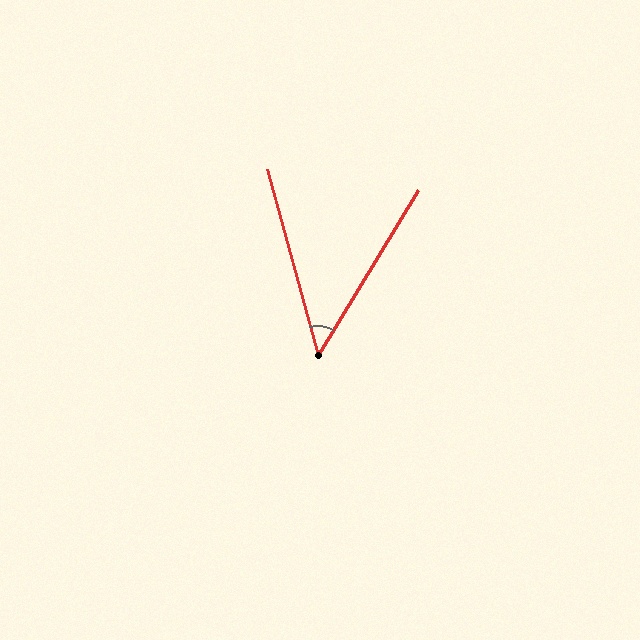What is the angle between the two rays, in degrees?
Approximately 47 degrees.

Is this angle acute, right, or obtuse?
It is acute.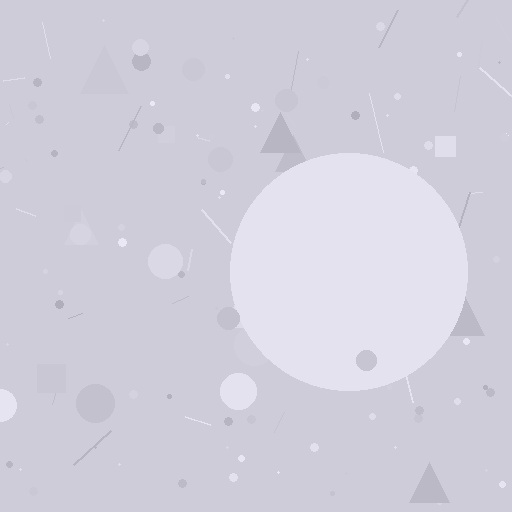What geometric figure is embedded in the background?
A circle is embedded in the background.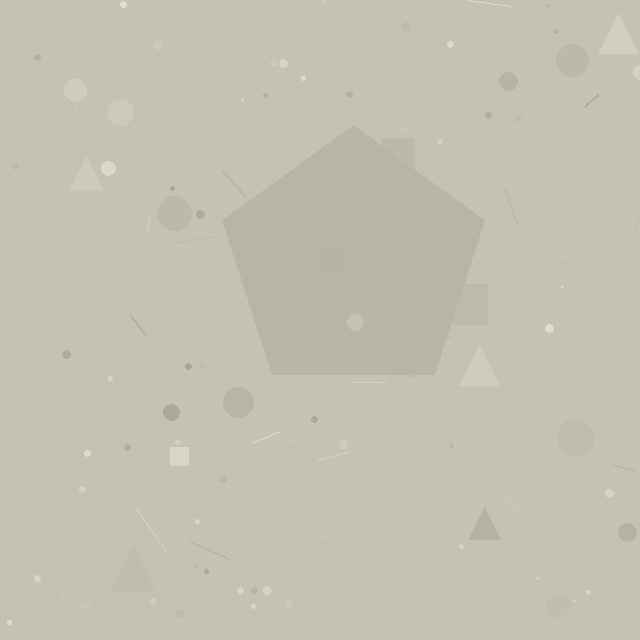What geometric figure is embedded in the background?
A pentagon is embedded in the background.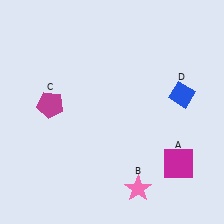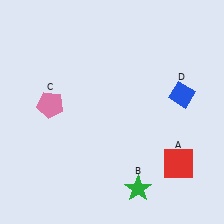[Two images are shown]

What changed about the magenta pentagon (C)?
In Image 1, C is magenta. In Image 2, it changed to pink.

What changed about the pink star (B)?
In Image 1, B is pink. In Image 2, it changed to green.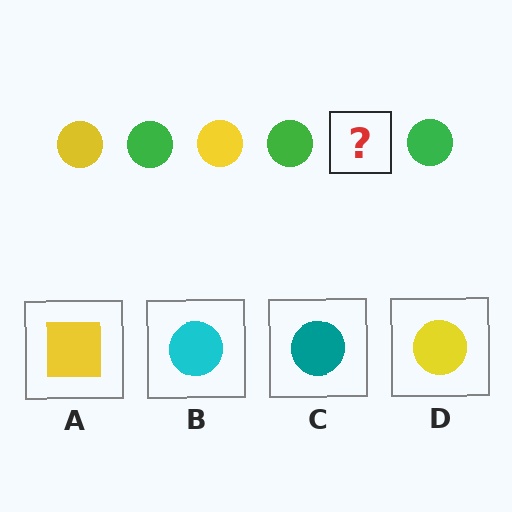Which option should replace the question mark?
Option D.